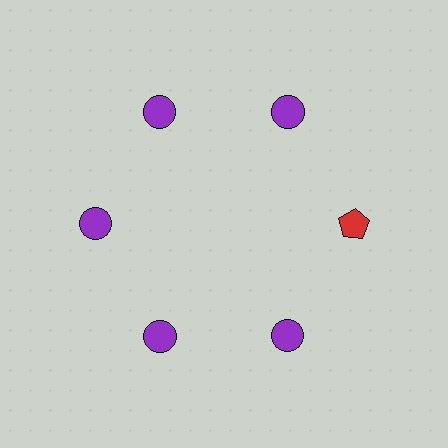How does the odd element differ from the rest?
It differs in both color (red instead of purple) and shape (pentagon instead of circle).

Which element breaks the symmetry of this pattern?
The red pentagon at roughly the 3 o'clock position breaks the symmetry. All other shapes are purple circles.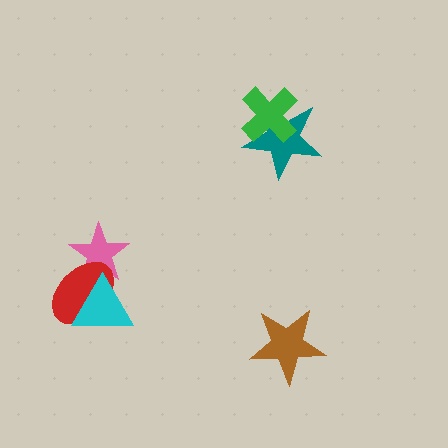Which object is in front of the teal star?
The green cross is in front of the teal star.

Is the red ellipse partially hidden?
Yes, it is partially covered by another shape.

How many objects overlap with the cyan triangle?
2 objects overlap with the cyan triangle.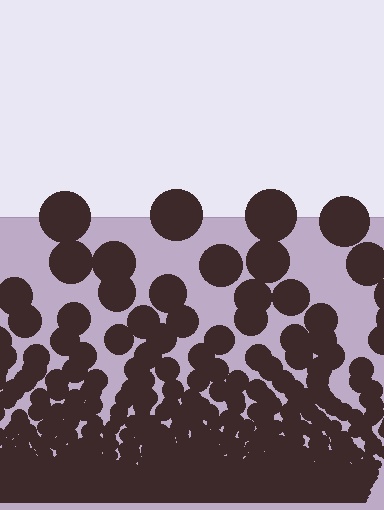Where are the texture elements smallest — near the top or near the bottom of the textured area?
Near the bottom.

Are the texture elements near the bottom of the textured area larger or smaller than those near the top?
Smaller. The gradient is inverted — elements near the bottom are smaller and denser.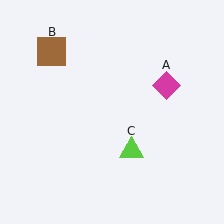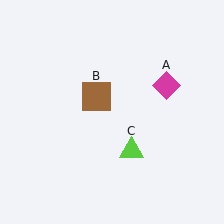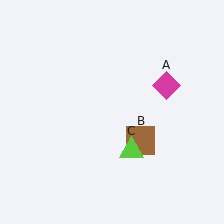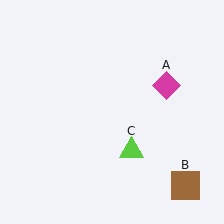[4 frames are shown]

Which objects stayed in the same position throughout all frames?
Magenta diamond (object A) and lime triangle (object C) remained stationary.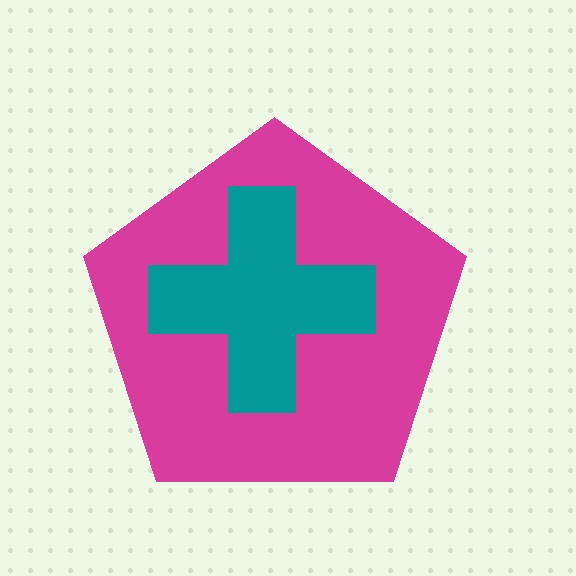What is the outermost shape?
The magenta pentagon.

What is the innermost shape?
The teal cross.